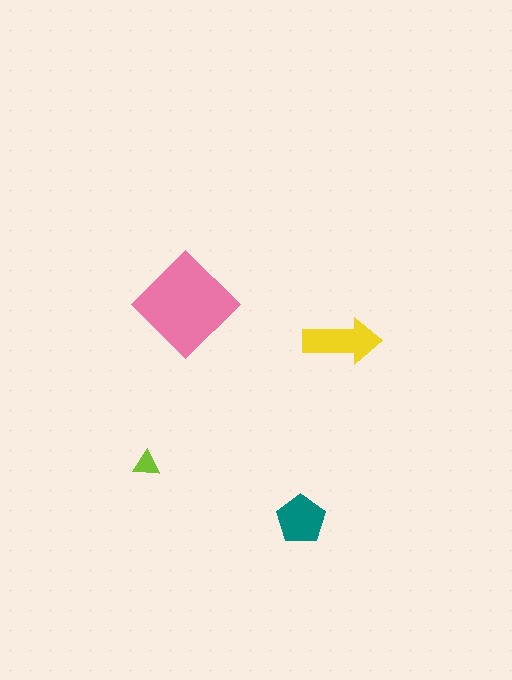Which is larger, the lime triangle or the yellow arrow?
The yellow arrow.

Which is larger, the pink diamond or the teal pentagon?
The pink diamond.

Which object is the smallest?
The lime triangle.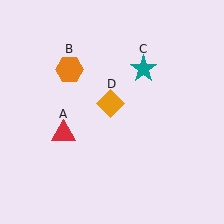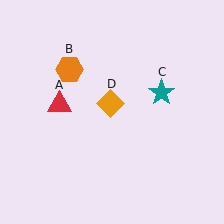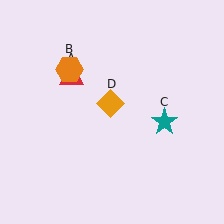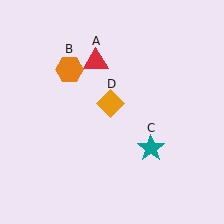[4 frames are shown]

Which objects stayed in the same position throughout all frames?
Orange hexagon (object B) and orange diamond (object D) remained stationary.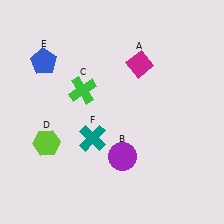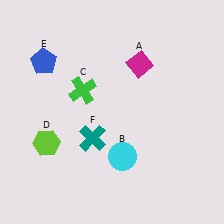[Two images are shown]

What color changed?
The circle (B) changed from purple in Image 1 to cyan in Image 2.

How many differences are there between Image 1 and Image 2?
There is 1 difference between the two images.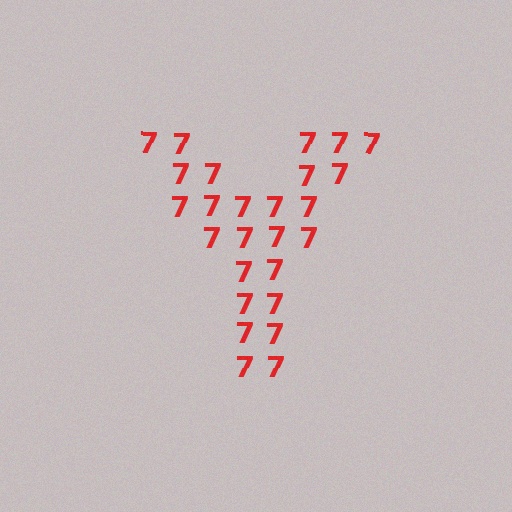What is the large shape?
The large shape is the letter Y.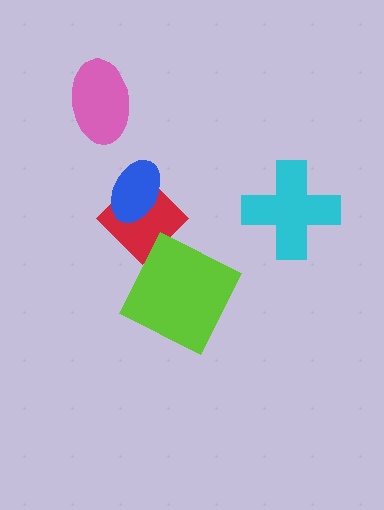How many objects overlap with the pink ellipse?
0 objects overlap with the pink ellipse.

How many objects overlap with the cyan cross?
0 objects overlap with the cyan cross.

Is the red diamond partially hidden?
Yes, it is partially covered by another shape.